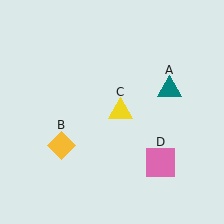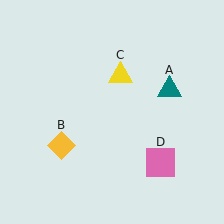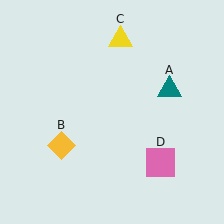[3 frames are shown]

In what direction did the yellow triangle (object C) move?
The yellow triangle (object C) moved up.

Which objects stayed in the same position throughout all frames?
Teal triangle (object A) and yellow diamond (object B) and pink square (object D) remained stationary.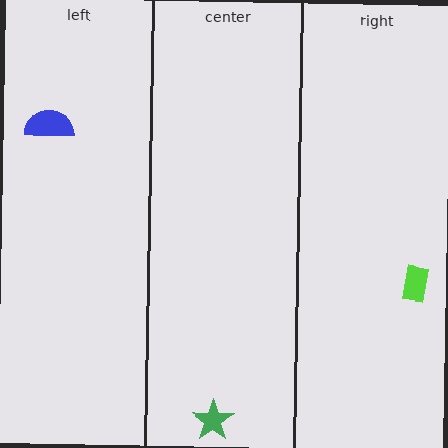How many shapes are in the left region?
1.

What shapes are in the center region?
The green star.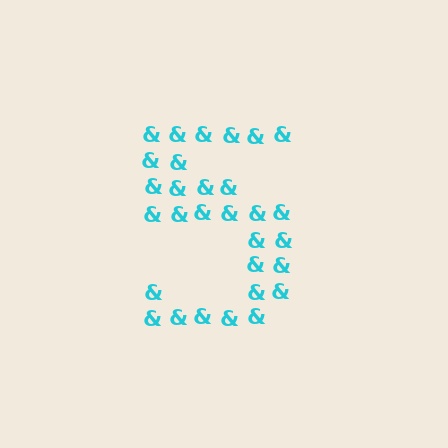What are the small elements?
The small elements are ampersands.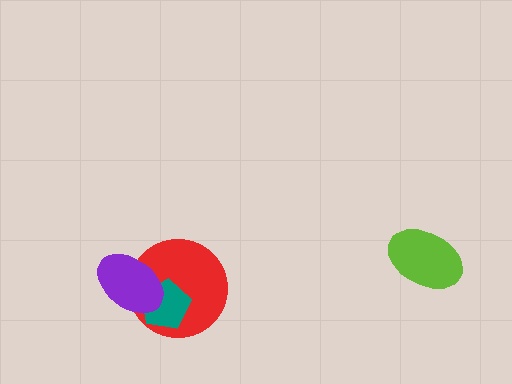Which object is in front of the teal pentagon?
The purple ellipse is in front of the teal pentagon.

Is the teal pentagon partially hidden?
Yes, it is partially covered by another shape.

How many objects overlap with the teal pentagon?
2 objects overlap with the teal pentagon.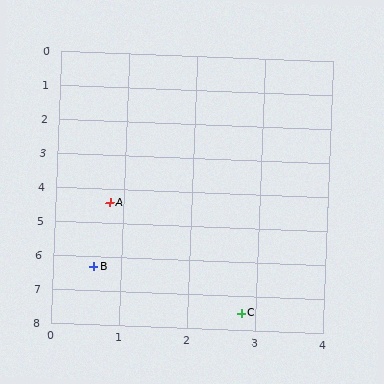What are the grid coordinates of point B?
Point B is at approximately (0.6, 6.3).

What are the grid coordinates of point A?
Point A is at approximately (0.8, 4.4).